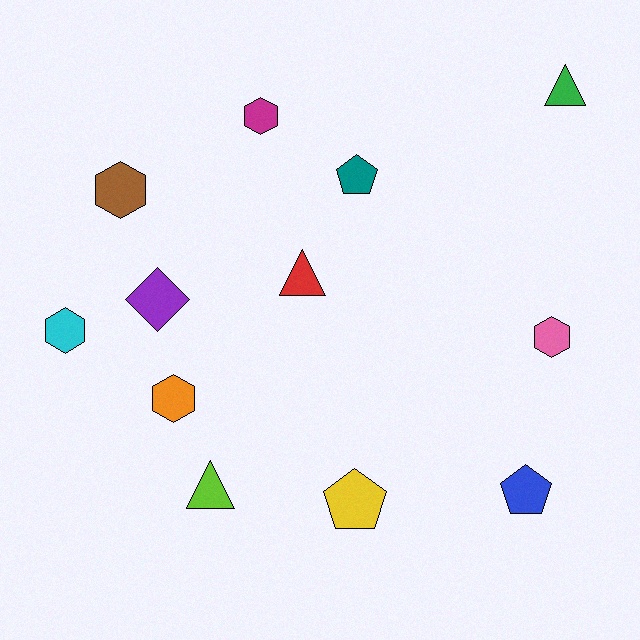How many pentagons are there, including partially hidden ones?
There are 3 pentagons.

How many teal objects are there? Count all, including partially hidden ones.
There is 1 teal object.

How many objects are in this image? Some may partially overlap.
There are 12 objects.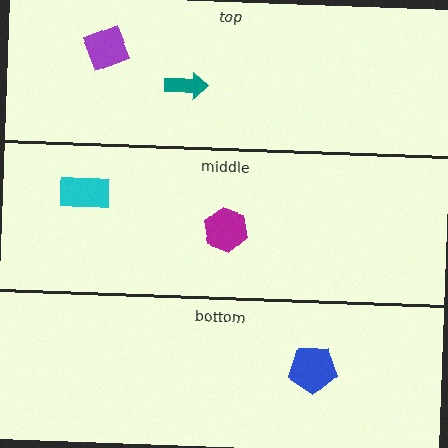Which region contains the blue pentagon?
The bottom region.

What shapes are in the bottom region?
The blue pentagon.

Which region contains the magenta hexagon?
The middle region.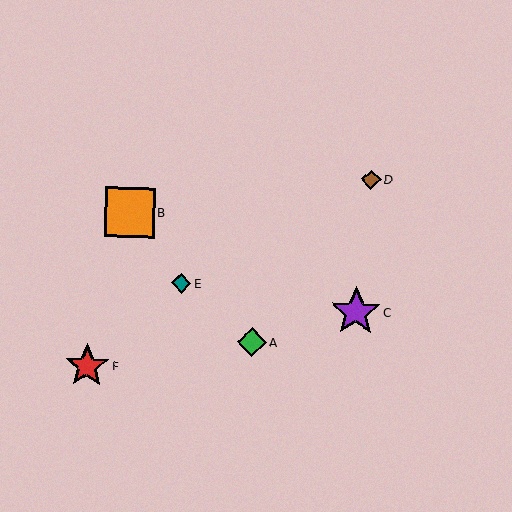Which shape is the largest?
The orange square (labeled B) is the largest.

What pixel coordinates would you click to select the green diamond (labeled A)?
Click at (252, 342) to select the green diamond A.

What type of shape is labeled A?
Shape A is a green diamond.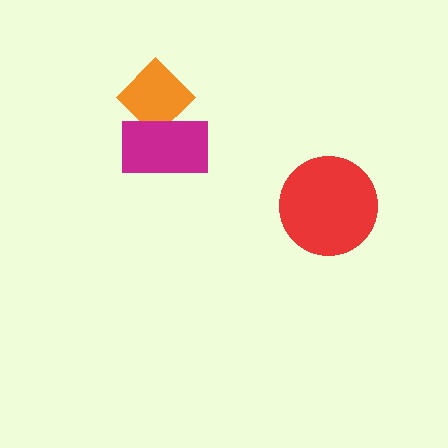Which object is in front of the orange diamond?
The magenta rectangle is in front of the orange diamond.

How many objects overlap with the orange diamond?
1 object overlaps with the orange diamond.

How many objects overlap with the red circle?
0 objects overlap with the red circle.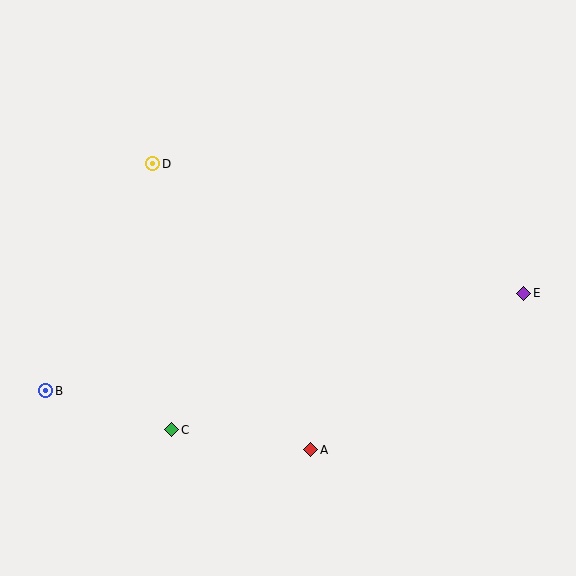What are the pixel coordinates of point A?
Point A is at (311, 450).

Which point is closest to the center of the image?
Point A at (311, 450) is closest to the center.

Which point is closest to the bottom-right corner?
Point E is closest to the bottom-right corner.